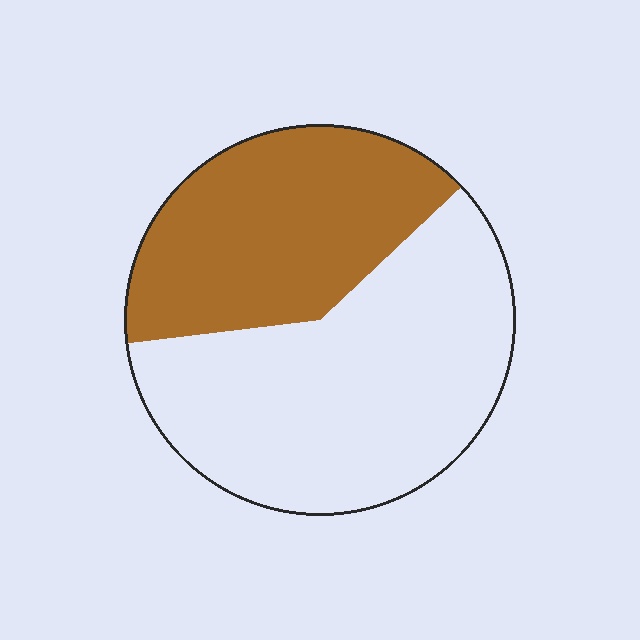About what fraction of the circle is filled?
About two fifths (2/5).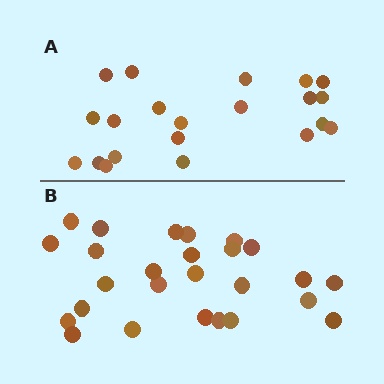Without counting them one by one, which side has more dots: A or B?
Region B (the bottom region) has more dots.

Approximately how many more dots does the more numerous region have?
Region B has about 5 more dots than region A.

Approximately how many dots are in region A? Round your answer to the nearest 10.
About 20 dots. (The exact count is 21, which rounds to 20.)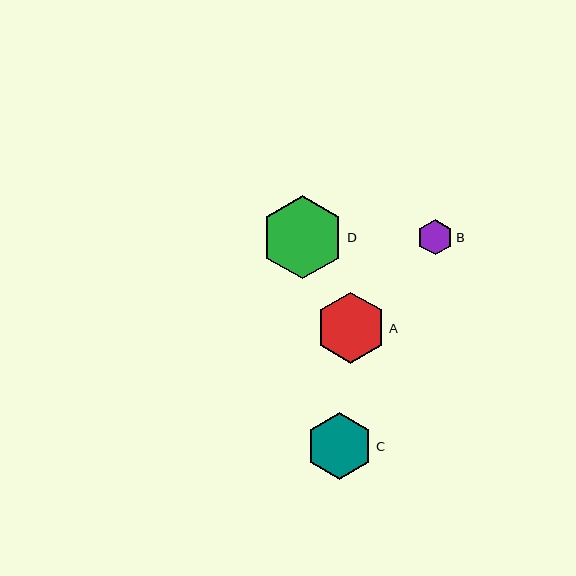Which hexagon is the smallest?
Hexagon B is the smallest with a size of approximately 35 pixels.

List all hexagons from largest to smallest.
From largest to smallest: D, A, C, B.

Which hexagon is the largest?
Hexagon D is the largest with a size of approximately 83 pixels.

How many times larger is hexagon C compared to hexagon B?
Hexagon C is approximately 1.9 times the size of hexagon B.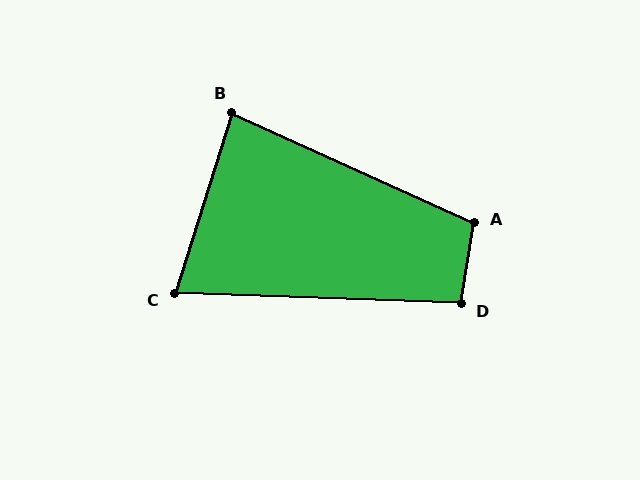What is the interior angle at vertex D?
Approximately 97 degrees (obtuse).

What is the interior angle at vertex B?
Approximately 83 degrees (acute).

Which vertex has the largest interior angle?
A, at approximately 106 degrees.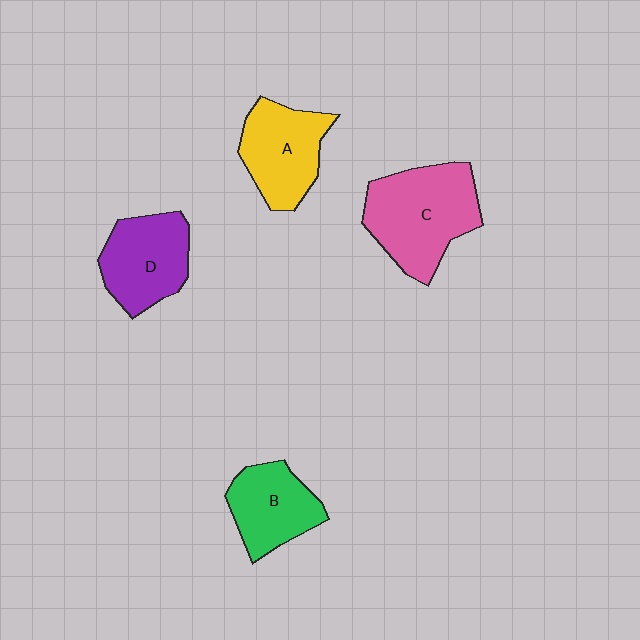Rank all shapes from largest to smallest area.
From largest to smallest: C (pink), A (yellow), D (purple), B (green).